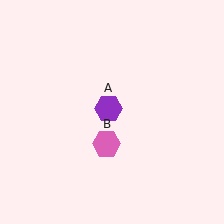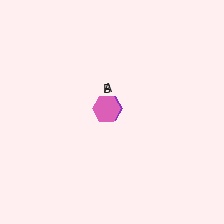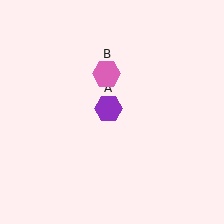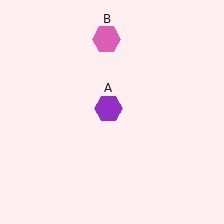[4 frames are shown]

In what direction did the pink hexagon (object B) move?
The pink hexagon (object B) moved up.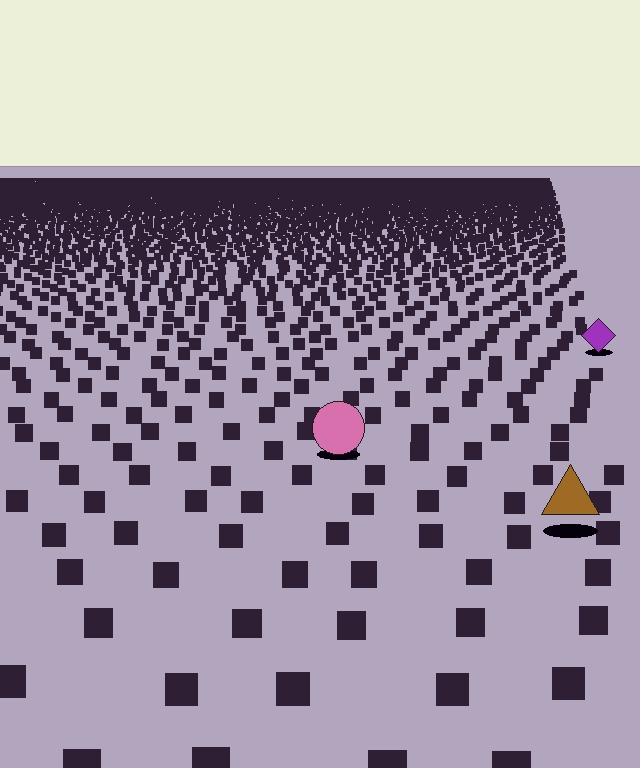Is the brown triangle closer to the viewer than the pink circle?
Yes. The brown triangle is closer — you can tell from the texture gradient: the ground texture is coarser near it.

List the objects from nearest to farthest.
From nearest to farthest: the brown triangle, the pink circle, the purple diamond.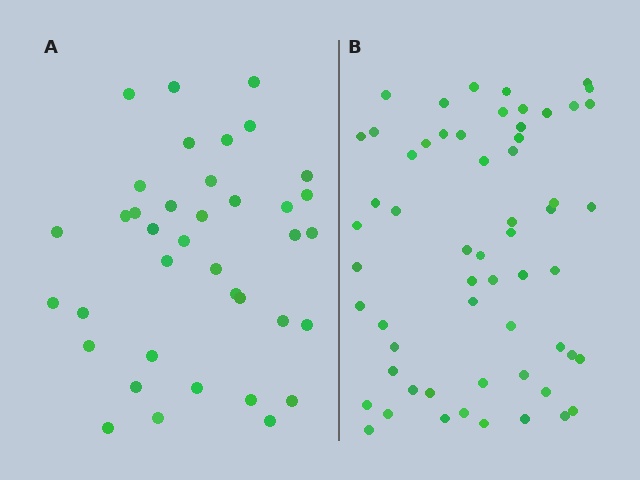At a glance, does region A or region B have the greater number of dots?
Region B (the right region) has more dots.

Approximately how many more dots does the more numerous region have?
Region B has approximately 20 more dots than region A.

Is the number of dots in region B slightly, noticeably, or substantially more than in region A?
Region B has substantially more. The ratio is roughly 1.6 to 1.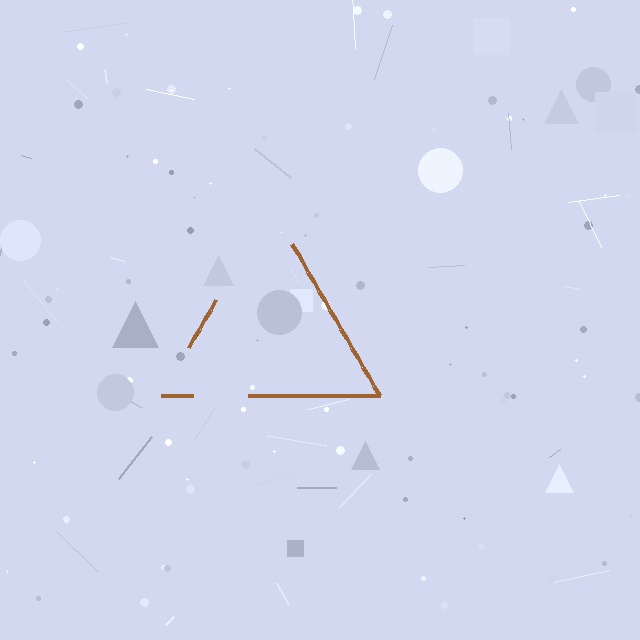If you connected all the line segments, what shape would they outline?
They would outline a triangle.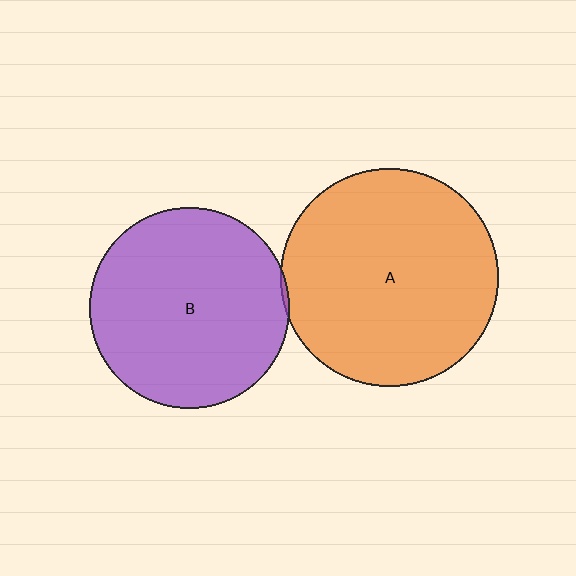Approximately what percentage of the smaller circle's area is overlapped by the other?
Approximately 5%.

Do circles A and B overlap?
Yes.